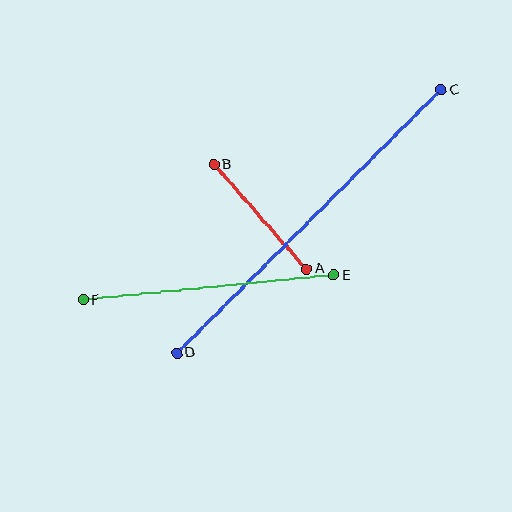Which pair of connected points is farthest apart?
Points C and D are farthest apart.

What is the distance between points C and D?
The distance is approximately 373 pixels.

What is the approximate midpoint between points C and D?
The midpoint is at approximately (309, 221) pixels.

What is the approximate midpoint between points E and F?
The midpoint is at approximately (208, 287) pixels.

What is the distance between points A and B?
The distance is approximately 140 pixels.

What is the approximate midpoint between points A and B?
The midpoint is at approximately (260, 217) pixels.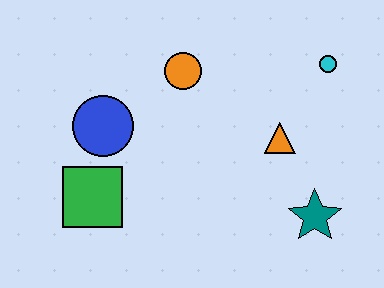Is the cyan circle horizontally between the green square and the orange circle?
No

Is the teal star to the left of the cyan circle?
Yes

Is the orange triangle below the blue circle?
Yes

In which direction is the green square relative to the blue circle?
The green square is below the blue circle.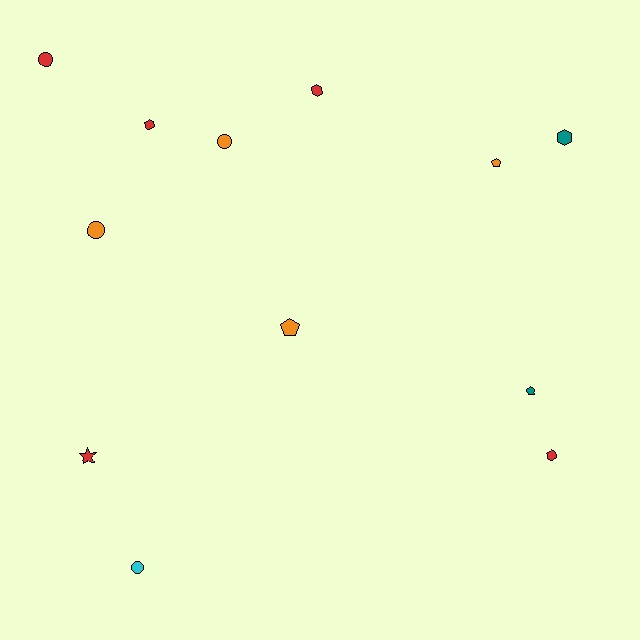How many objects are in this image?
There are 12 objects.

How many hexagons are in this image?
There are 4 hexagons.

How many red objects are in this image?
There are 5 red objects.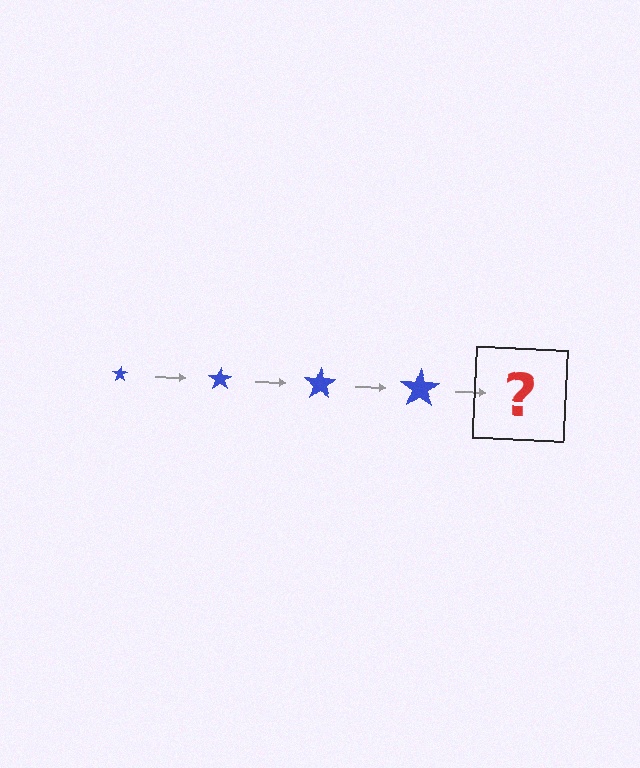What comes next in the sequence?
The next element should be a blue star, larger than the previous one.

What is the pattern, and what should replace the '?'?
The pattern is that the star gets progressively larger each step. The '?' should be a blue star, larger than the previous one.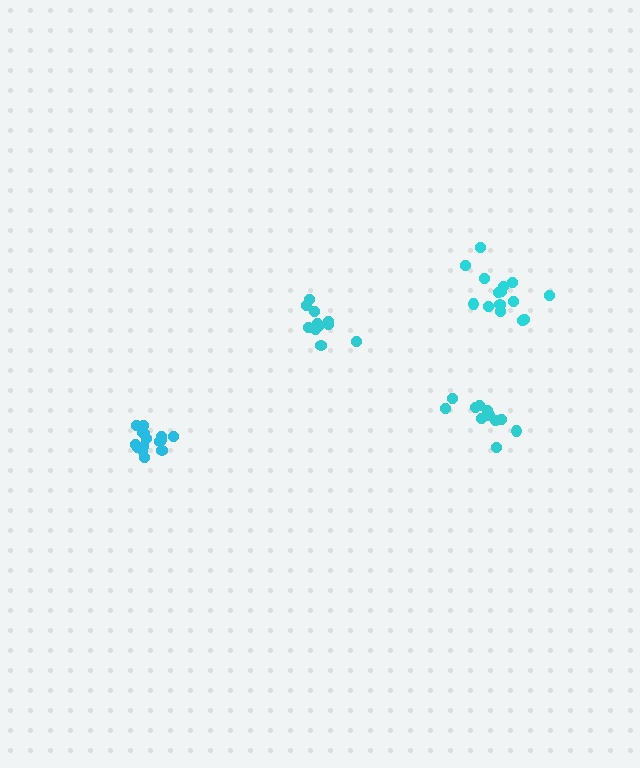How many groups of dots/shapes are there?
There are 4 groups.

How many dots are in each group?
Group 1: 11 dots, Group 2: 15 dots, Group 3: 15 dots, Group 4: 12 dots (53 total).